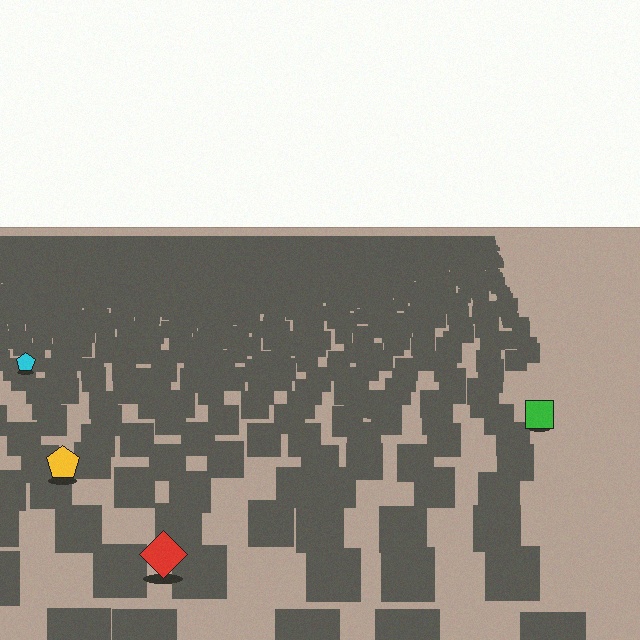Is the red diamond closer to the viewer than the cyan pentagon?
Yes. The red diamond is closer — you can tell from the texture gradient: the ground texture is coarser near it.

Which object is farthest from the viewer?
The cyan pentagon is farthest from the viewer. It appears smaller and the ground texture around it is denser.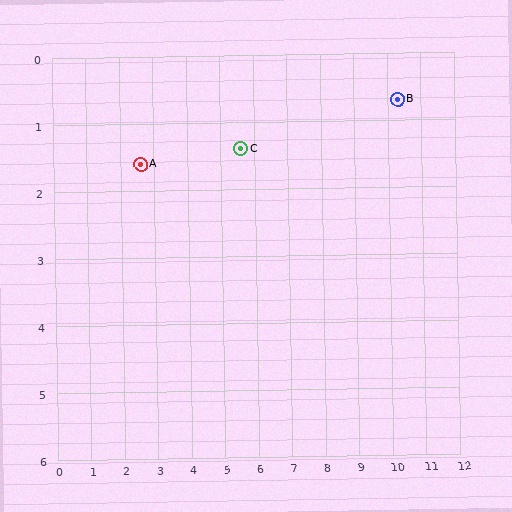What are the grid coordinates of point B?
Point B is at approximately (10.3, 0.7).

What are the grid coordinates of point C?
Point C is at approximately (5.6, 1.4).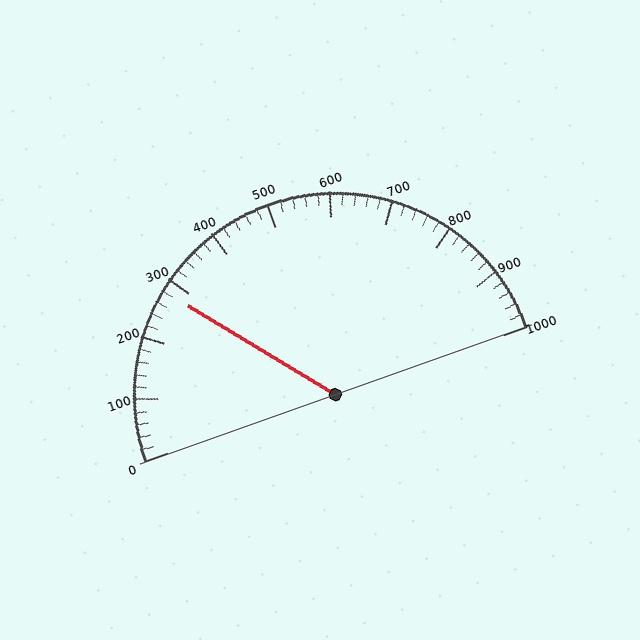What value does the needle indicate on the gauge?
The needle indicates approximately 280.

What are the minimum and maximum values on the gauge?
The gauge ranges from 0 to 1000.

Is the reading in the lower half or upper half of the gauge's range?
The reading is in the lower half of the range (0 to 1000).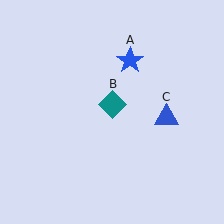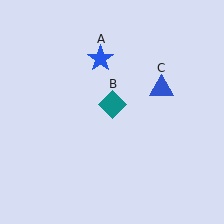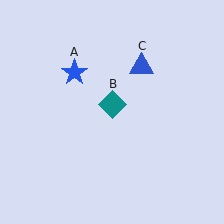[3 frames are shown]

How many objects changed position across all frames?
2 objects changed position: blue star (object A), blue triangle (object C).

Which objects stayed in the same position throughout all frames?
Teal diamond (object B) remained stationary.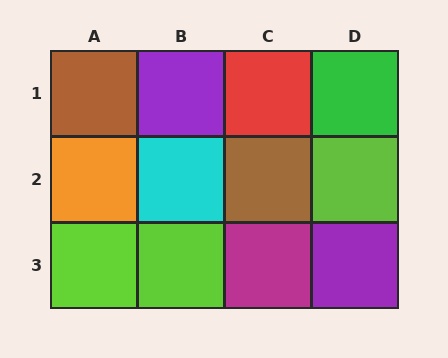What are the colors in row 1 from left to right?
Brown, purple, red, green.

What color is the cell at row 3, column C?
Magenta.